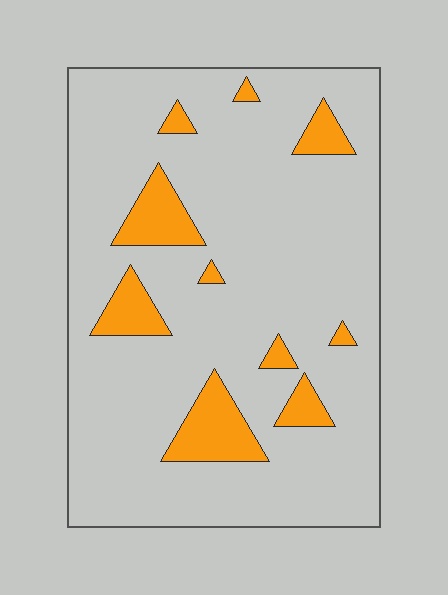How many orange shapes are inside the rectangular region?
10.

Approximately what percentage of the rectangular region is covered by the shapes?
Approximately 15%.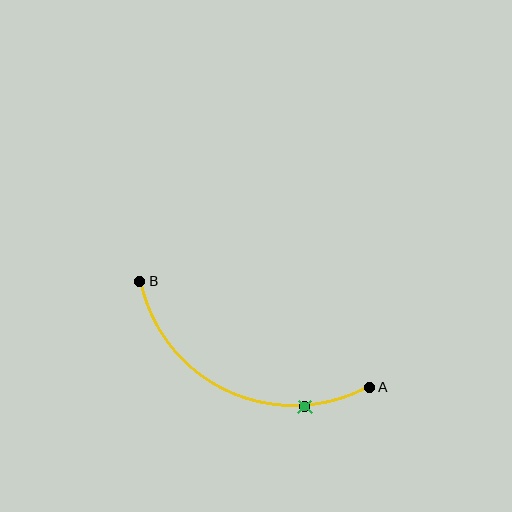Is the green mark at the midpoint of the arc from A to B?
No. The green mark lies on the arc but is closer to endpoint A. The arc midpoint would be at the point on the curve equidistant along the arc from both A and B.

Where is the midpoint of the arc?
The arc midpoint is the point on the curve farthest from the straight line joining A and B. It sits below that line.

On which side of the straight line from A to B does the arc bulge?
The arc bulges below the straight line connecting A and B.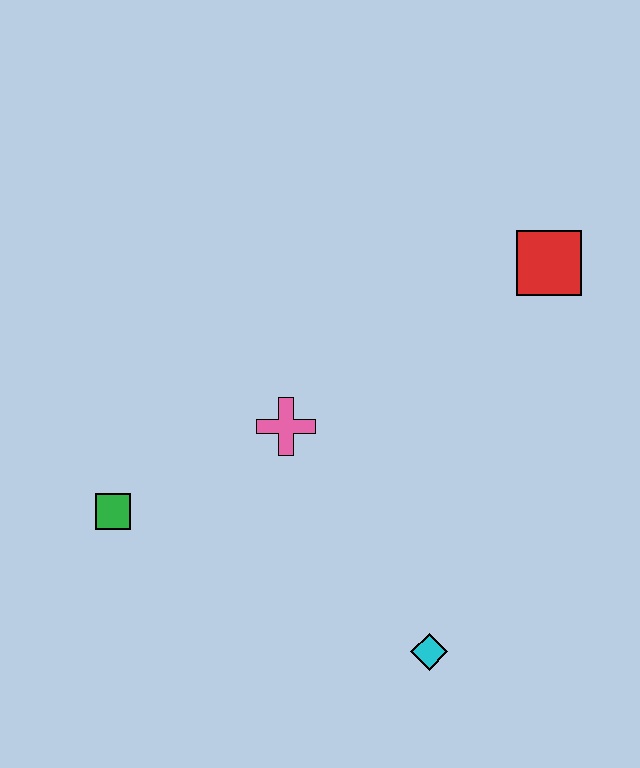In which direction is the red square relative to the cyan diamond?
The red square is above the cyan diamond.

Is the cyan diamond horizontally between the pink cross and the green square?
No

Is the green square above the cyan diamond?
Yes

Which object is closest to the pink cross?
The green square is closest to the pink cross.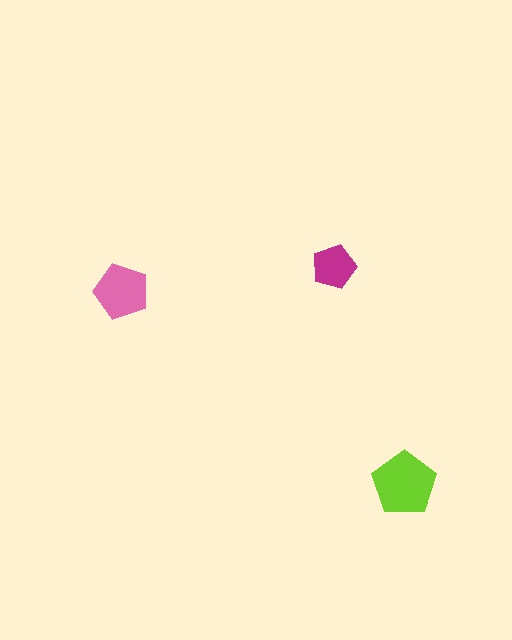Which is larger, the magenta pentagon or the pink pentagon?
The pink one.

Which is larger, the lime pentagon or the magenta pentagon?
The lime one.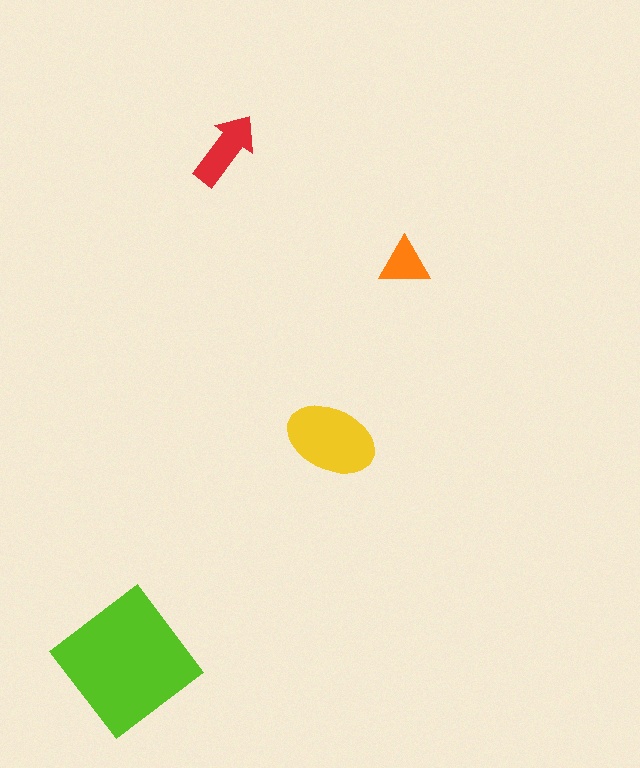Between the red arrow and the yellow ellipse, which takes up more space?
The yellow ellipse.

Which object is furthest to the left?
The lime diamond is leftmost.